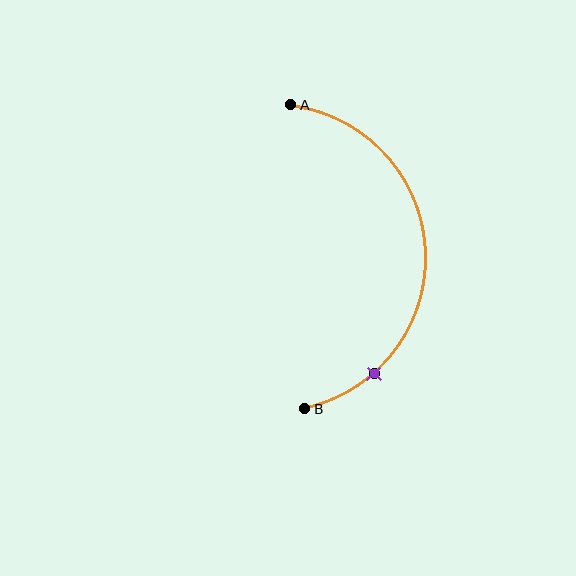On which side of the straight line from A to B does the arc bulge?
The arc bulges to the right of the straight line connecting A and B.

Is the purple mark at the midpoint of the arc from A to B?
No. The purple mark lies on the arc but is closer to endpoint B. The arc midpoint would be at the point on the curve equidistant along the arc from both A and B.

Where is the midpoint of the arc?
The arc midpoint is the point on the curve farthest from the straight line joining A and B. It sits to the right of that line.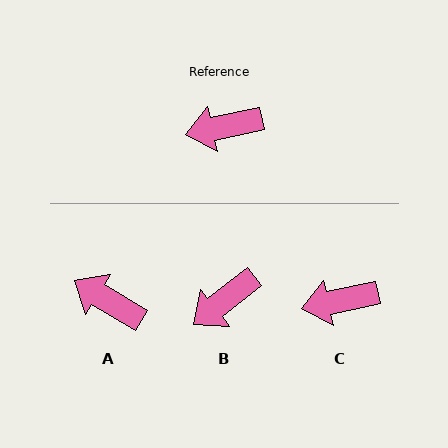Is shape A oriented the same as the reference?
No, it is off by about 43 degrees.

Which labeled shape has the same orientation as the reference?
C.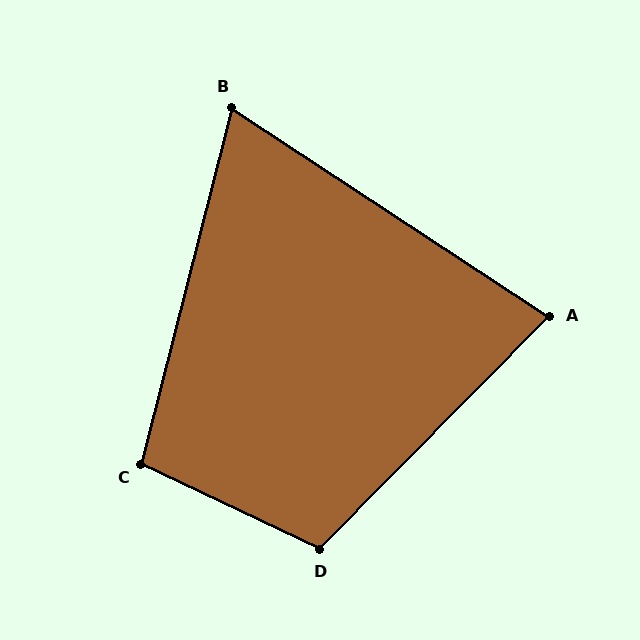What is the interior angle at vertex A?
Approximately 79 degrees (acute).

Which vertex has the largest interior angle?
D, at approximately 109 degrees.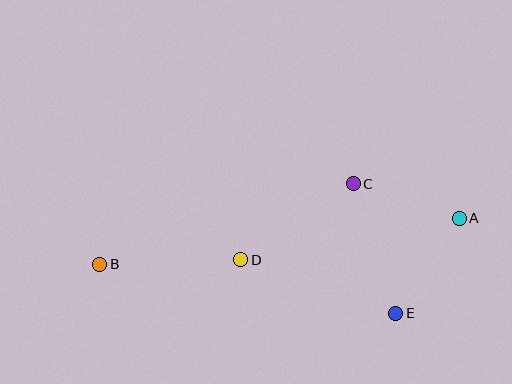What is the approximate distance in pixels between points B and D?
The distance between B and D is approximately 141 pixels.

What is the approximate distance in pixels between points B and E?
The distance between B and E is approximately 300 pixels.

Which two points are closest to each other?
Points A and C are closest to each other.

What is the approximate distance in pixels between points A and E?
The distance between A and E is approximately 114 pixels.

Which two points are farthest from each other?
Points A and B are farthest from each other.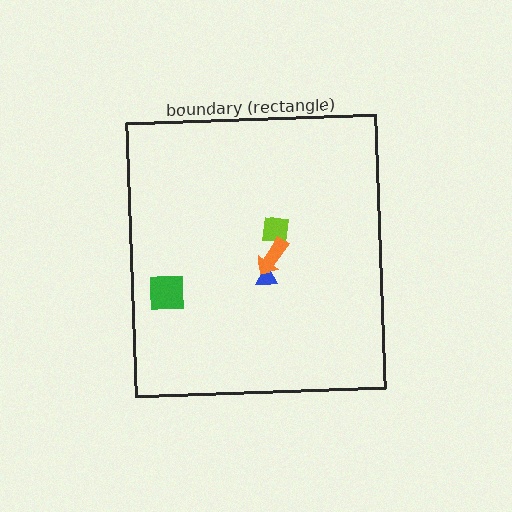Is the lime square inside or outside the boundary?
Inside.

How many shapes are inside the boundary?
4 inside, 0 outside.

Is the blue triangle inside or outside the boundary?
Inside.